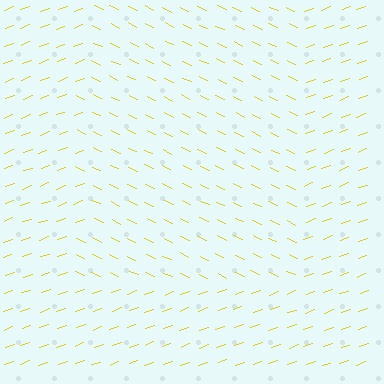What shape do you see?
I see a rectangle.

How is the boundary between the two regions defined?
The boundary is defined purely by a change in line orientation (approximately 45 degrees difference). All lines are the same color and thickness.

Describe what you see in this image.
The image is filled with small yellow line segments. A rectangle region in the image has lines oriented differently from the surrounding lines, creating a visible texture boundary.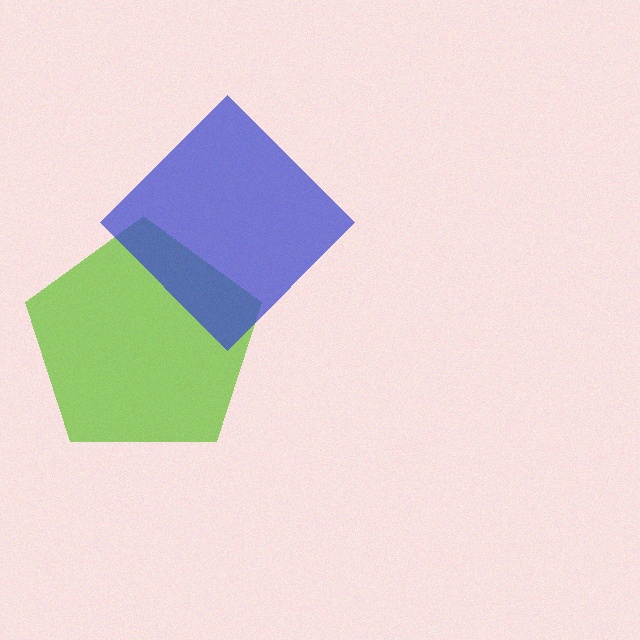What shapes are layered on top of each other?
The layered shapes are: a lime pentagon, a blue diamond.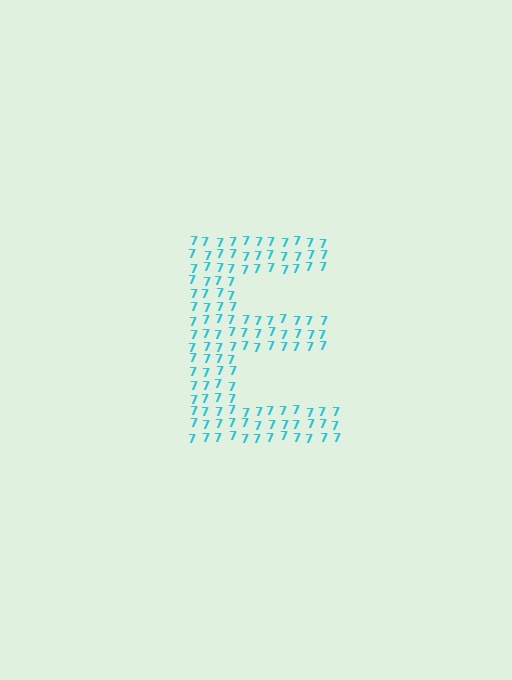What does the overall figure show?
The overall figure shows the letter E.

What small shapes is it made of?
It is made of small digit 7's.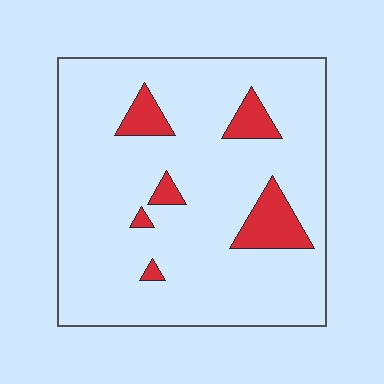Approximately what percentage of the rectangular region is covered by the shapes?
Approximately 10%.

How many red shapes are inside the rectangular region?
6.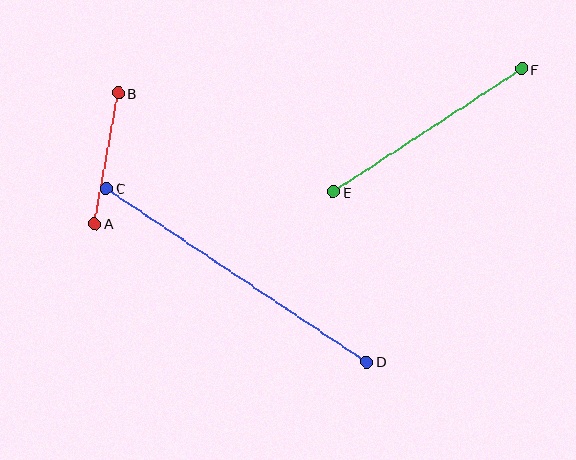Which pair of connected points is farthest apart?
Points C and D are farthest apart.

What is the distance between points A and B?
The distance is approximately 133 pixels.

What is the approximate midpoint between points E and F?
The midpoint is at approximately (428, 130) pixels.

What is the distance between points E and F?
The distance is approximately 225 pixels.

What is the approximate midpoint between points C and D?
The midpoint is at approximately (237, 275) pixels.